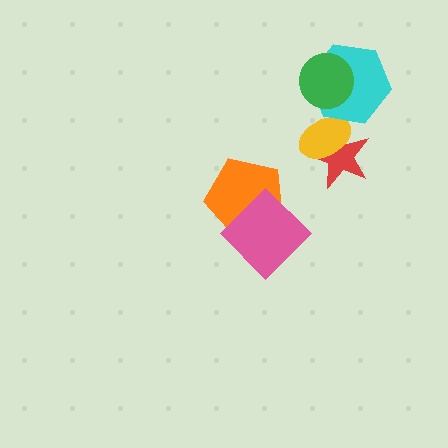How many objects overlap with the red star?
1 object overlaps with the red star.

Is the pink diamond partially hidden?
No, no other shape covers it.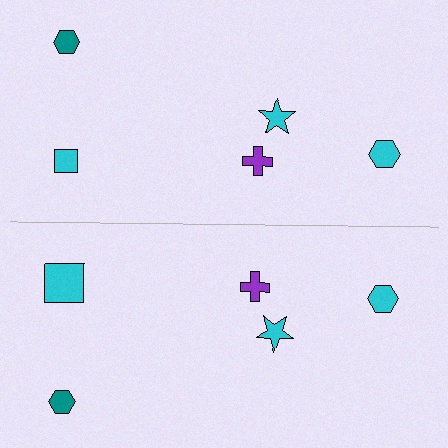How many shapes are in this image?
There are 10 shapes in this image.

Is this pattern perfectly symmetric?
No, the pattern is not perfectly symmetric. The cyan square on the bottom side has a different size than its mirror counterpart.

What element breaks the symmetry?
The cyan square on the bottom side has a different size than its mirror counterpart.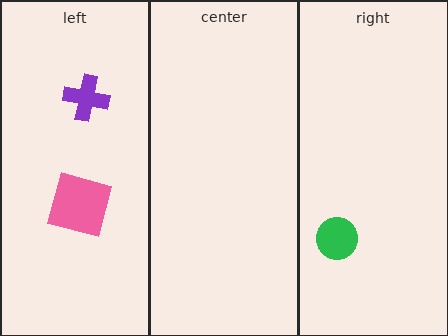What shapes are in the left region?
The pink square, the purple cross.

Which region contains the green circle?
The right region.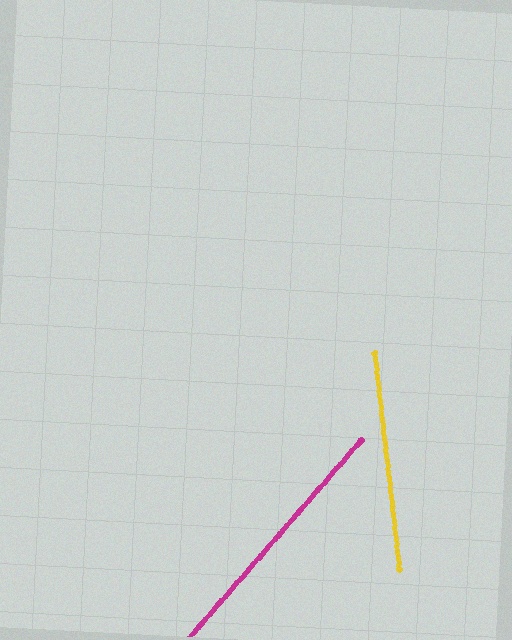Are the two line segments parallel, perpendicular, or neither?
Neither parallel nor perpendicular — they differ by about 48°.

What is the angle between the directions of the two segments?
Approximately 48 degrees.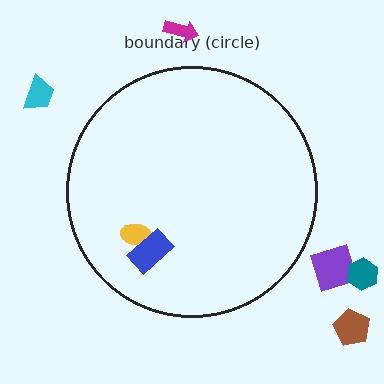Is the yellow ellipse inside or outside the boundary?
Inside.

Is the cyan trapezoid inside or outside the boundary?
Outside.